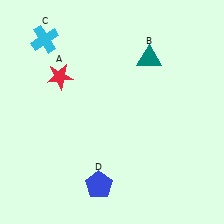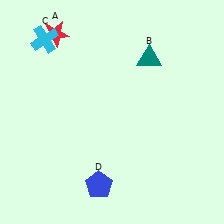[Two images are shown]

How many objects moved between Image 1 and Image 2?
1 object moved between the two images.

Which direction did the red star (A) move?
The red star (A) moved up.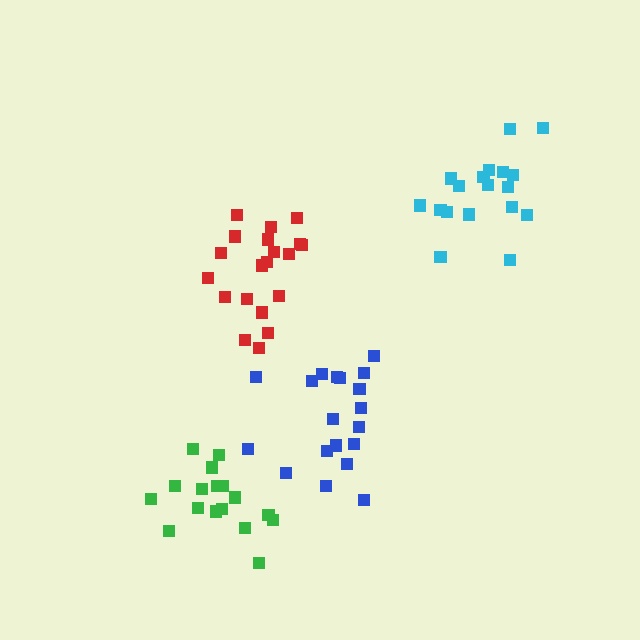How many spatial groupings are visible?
There are 4 spatial groupings.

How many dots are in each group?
Group 1: 17 dots, Group 2: 20 dots, Group 3: 18 dots, Group 4: 19 dots (74 total).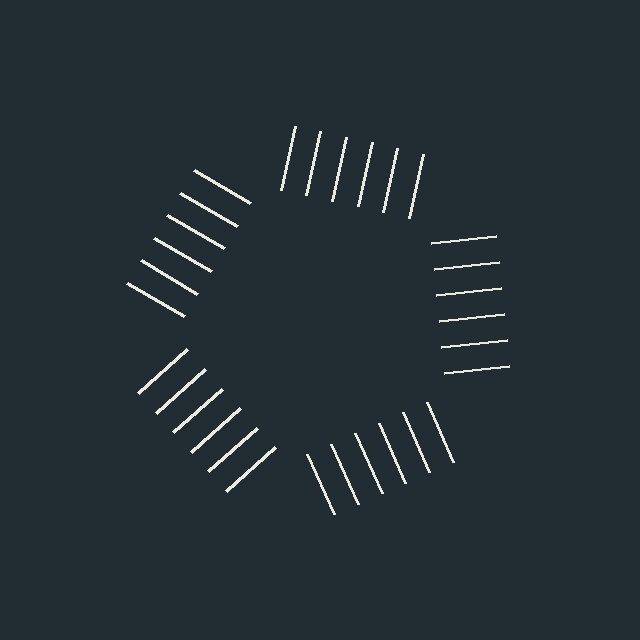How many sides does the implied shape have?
5 sides — the line-ends trace a pentagon.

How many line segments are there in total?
30 — 6 along each of the 5 edges.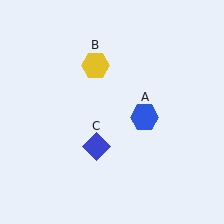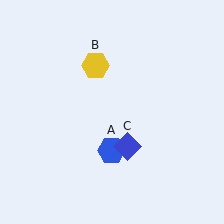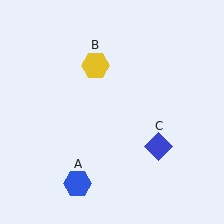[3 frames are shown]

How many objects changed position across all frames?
2 objects changed position: blue hexagon (object A), blue diamond (object C).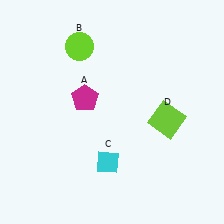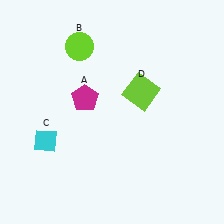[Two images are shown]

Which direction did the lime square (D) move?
The lime square (D) moved up.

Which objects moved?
The objects that moved are: the cyan diamond (C), the lime square (D).